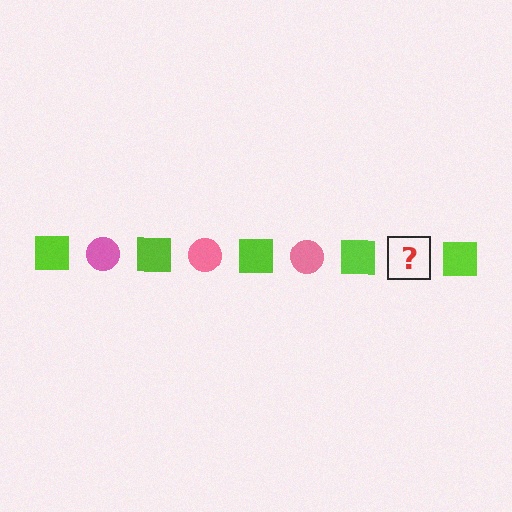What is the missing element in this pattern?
The missing element is a pink circle.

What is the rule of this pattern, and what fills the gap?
The rule is that the pattern alternates between lime square and pink circle. The gap should be filled with a pink circle.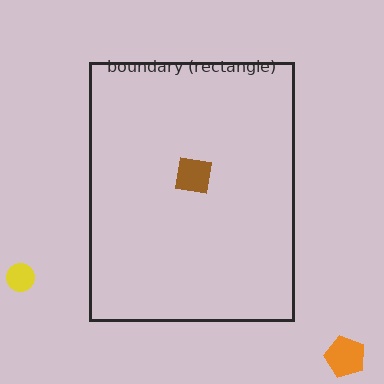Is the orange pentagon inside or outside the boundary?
Outside.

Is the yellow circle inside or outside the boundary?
Outside.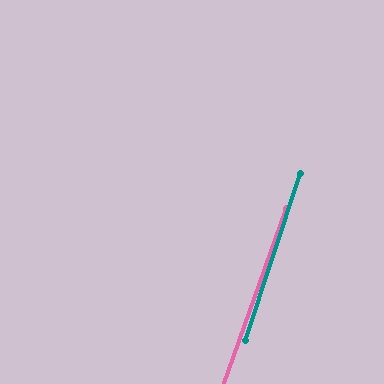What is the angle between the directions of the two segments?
Approximately 2 degrees.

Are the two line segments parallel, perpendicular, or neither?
Parallel — their directions differ by only 1.5°.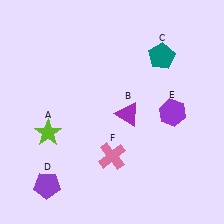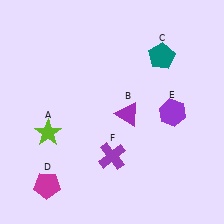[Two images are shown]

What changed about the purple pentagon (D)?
In Image 1, D is purple. In Image 2, it changed to magenta.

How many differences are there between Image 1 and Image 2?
There are 2 differences between the two images.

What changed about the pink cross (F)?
In Image 1, F is pink. In Image 2, it changed to purple.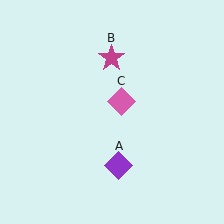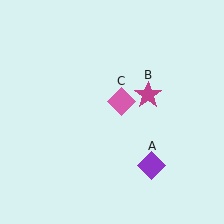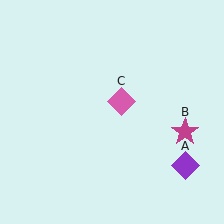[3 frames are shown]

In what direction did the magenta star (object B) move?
The magenta star (object B) moved down and to the right.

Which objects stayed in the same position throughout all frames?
Pink diamond (object C) remained stationary.